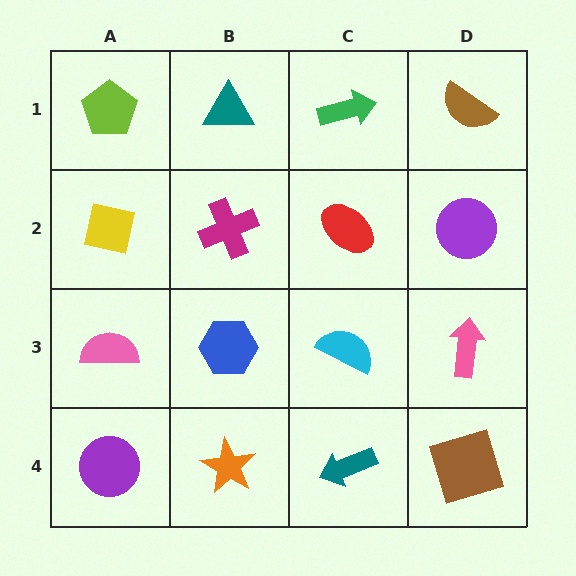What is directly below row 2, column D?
A pink arrow.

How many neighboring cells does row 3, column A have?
3.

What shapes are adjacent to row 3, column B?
A magenta cross (row 2, column B), an orange star (row 4, column B), a pink semicircle (row 3, column A), a cyan semicircle (row 3, column C).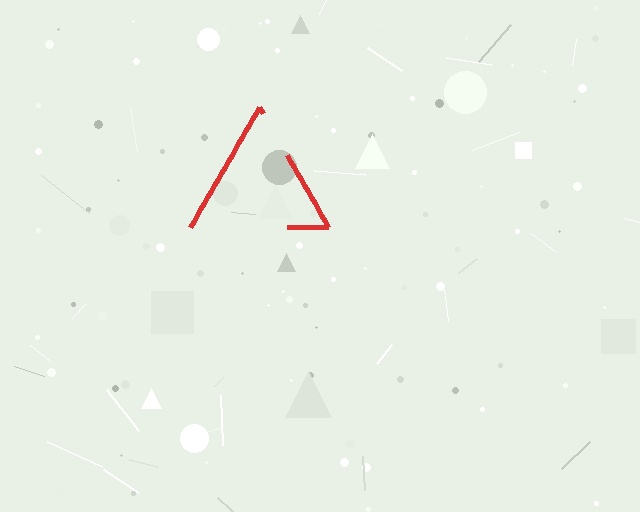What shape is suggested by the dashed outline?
The dashed outline suggests a triangle.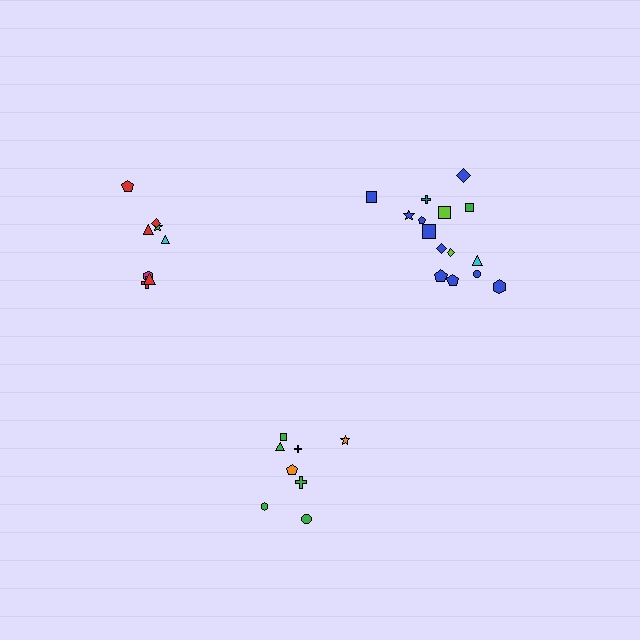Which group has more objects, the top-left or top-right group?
The top-right group.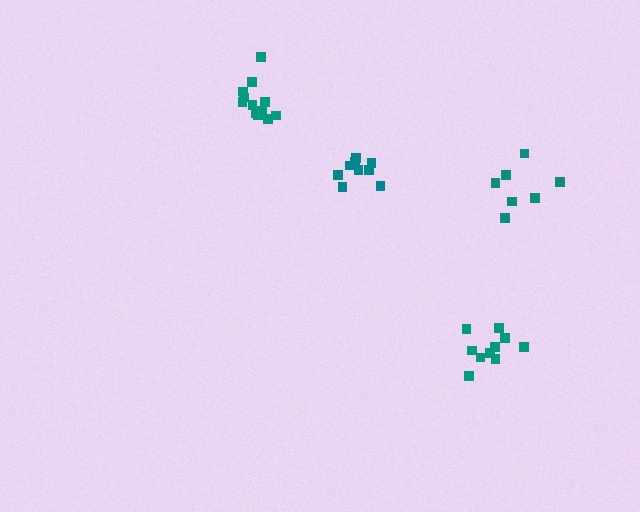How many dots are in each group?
Group 1: 9 dots, Group 2: 7 dots, Group 3: 10 dots, Group 4: 13 dots (39 total).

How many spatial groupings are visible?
There are 4 spatial groupings.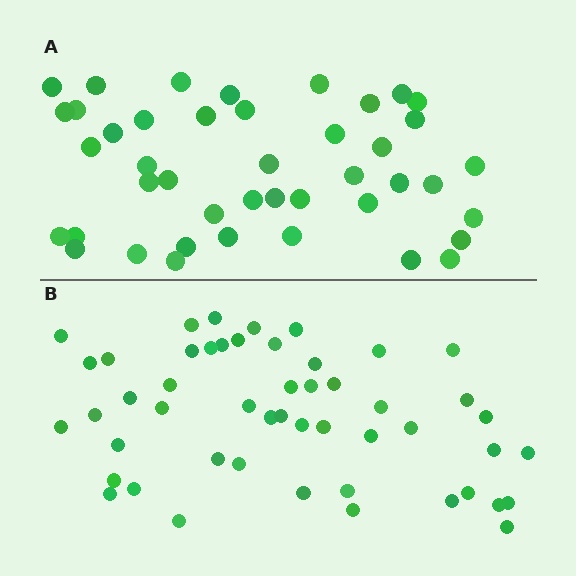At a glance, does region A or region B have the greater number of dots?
Region B (the bottom region) has more dots.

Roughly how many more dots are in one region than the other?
Region B has roughly 8 or so more dots than region A.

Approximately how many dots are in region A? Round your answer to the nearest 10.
About 40 dots. (The exact count is 43, which rounds to 40.)